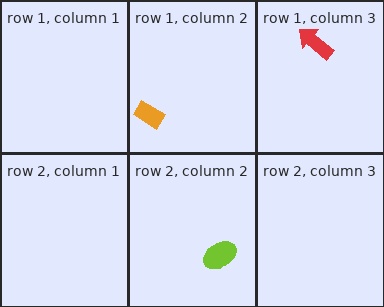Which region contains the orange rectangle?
The row 1, column 2 region.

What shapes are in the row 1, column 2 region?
The orange rectangle.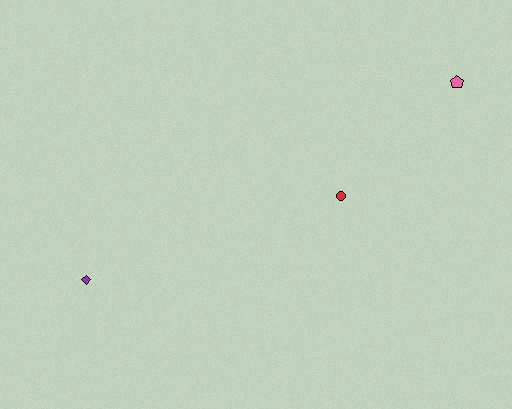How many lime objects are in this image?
There are no lime objects.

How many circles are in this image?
There is 1 circle.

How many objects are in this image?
There are 3 objects.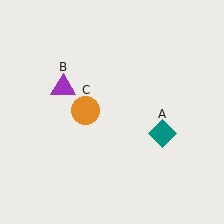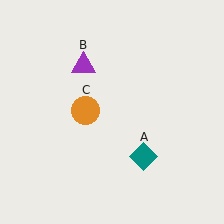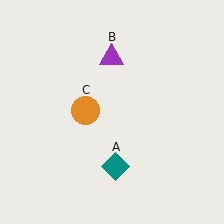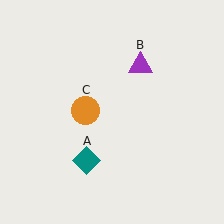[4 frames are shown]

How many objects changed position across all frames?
2 objects changed position: teal diamond (object A), purple triangle (object B).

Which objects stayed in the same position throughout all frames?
Orange circle (object C) remained stationary.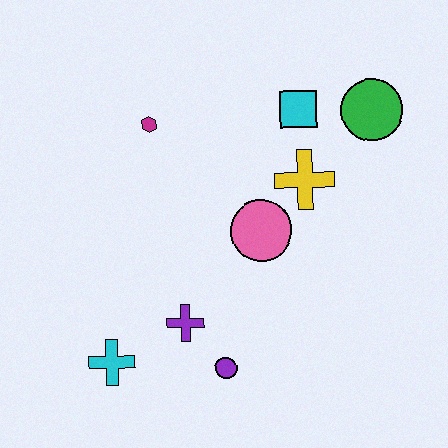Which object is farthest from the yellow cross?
The cyan cross is farthest from the yellow cross.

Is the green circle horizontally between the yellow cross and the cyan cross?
No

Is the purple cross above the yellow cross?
No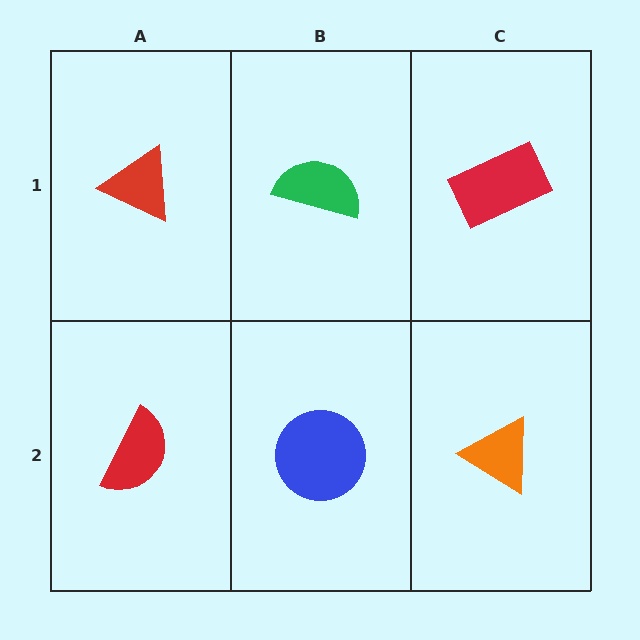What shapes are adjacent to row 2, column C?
A red rectangle (row 1, column C), a blue circle (row 2, column B).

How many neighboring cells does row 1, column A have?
2.